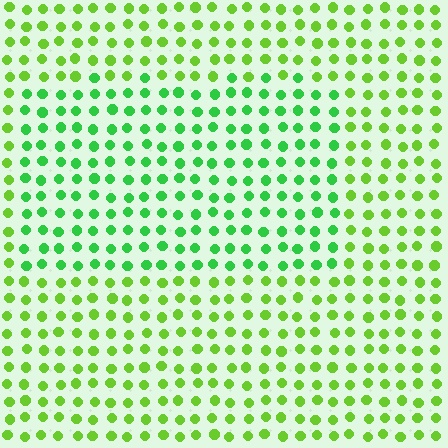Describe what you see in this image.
The image is filled with small lime elements in a uniform arrangement. A rectangle-shaped region is visible where the elements are tinted to a slightly different hue, forming a subtle color boundary.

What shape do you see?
I see a rectangle.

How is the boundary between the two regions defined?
The boundary is defined purely by a slight shift in hue (about 32 degrees). Spacing, size, and orientation are identical on both sides.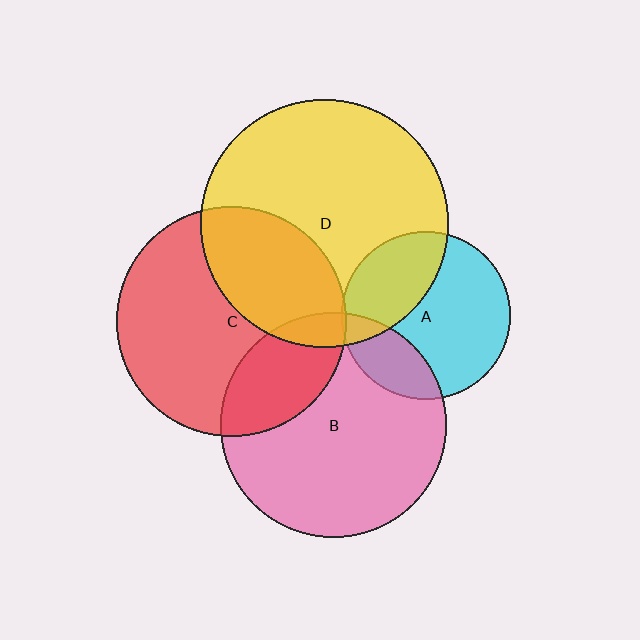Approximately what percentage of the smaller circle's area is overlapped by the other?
Approximately 5%.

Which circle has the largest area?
Circle D (yellow).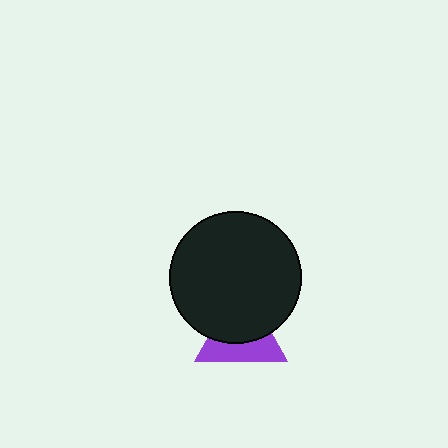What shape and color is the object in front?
The object in front is a black circle.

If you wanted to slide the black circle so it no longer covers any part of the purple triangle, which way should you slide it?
Slide it up — that is the most direct way to separate the two shapes.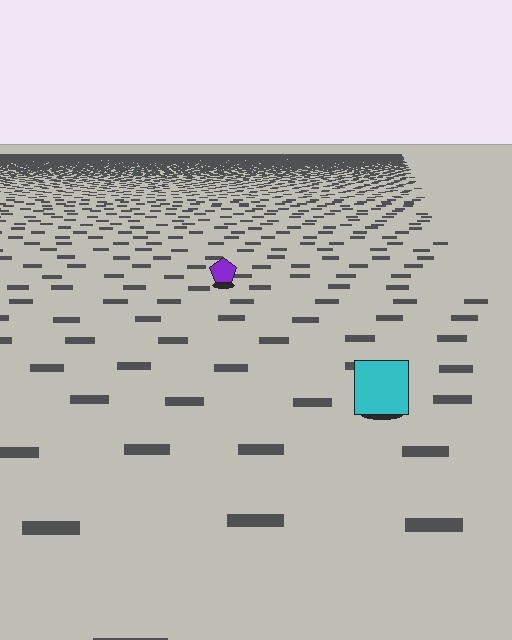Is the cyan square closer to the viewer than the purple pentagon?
Yes. The cyan square is closer — you can tell from the texture gradient: the ground texture is coarser near it.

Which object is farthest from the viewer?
The purple pentagon is farthest from the viewer. It appears smaller and the ground texture around it is denser.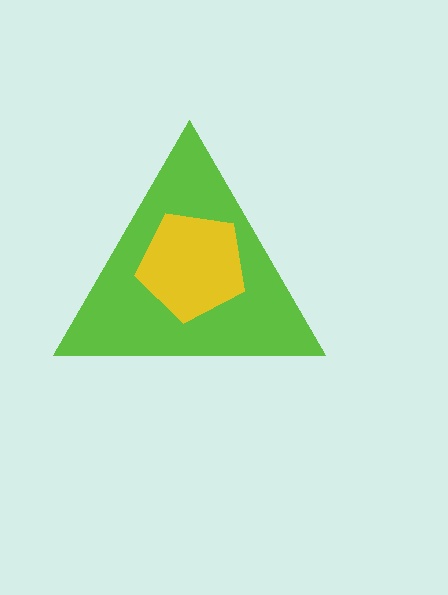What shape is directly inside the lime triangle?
The yellow pentagon.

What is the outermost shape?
The lime triangle.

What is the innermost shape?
The yellow pentagon.